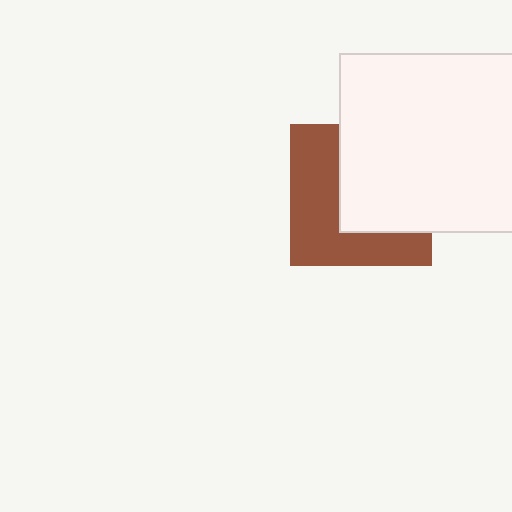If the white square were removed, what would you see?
You would see the complete brown square.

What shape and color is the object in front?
The object in front is a white square.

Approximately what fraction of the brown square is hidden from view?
Roughly 50% of the brown square is hidden behind the white square.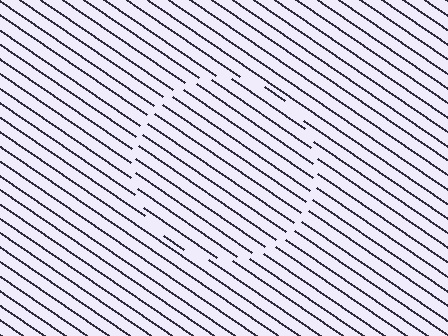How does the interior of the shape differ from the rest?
The interior of the shape contains the same grating, shifted by half a period — the contour is defined by the phase discontinuity where line-ends from the inner and outer gratings abut.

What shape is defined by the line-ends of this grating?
An illusory circle. The interior of the shape contains the same grating, shifted by half a period — the contour is defined by the phase discontinuity where line-ends from the inner and outer gratings abut.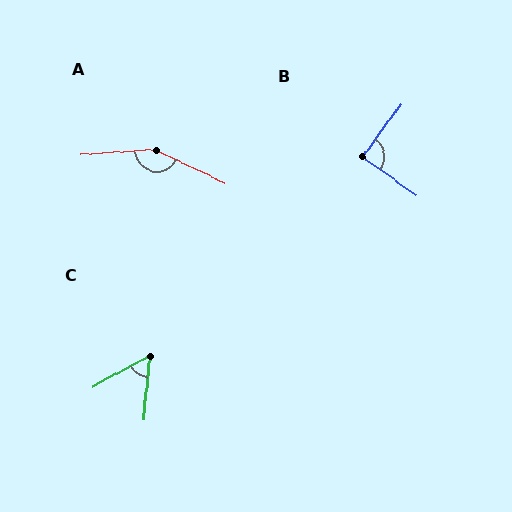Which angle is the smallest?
C, at approximately 56 degrees.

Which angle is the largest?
A, at approximately 151 degrees.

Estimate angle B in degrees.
Approximately 89 degrees.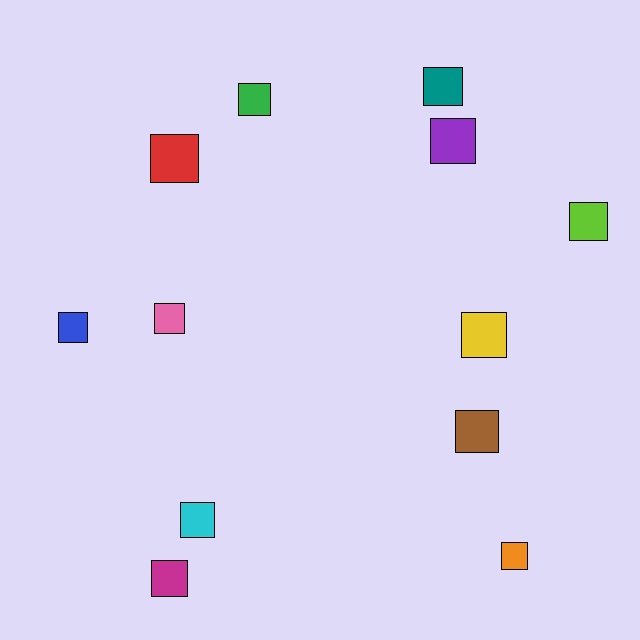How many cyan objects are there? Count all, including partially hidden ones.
There is 1 cyan object.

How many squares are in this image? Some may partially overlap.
There are 12 squares.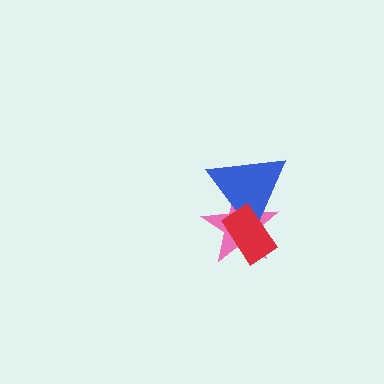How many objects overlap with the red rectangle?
2 objects overlap with the red rectangle.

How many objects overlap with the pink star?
2 objects overlap with the pink star.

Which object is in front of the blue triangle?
The red rectangle is in front of the blue triangle.